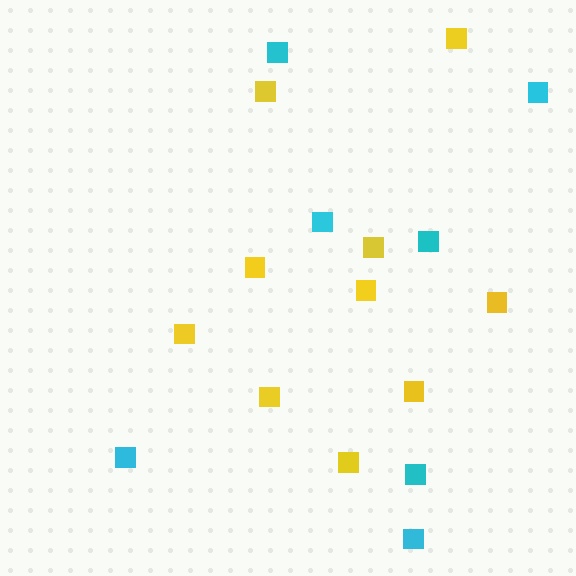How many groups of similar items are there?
There are 2 groups: one group of yellow squares (10) and one group of cyan squares (7).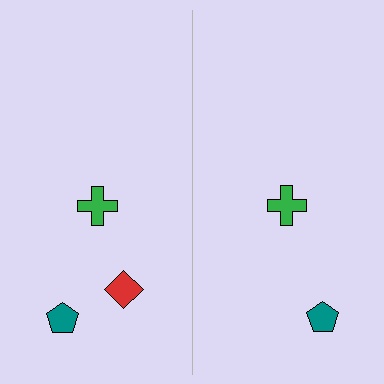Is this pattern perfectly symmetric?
No, the pattern is not perfectly symmetric. A red diamond is missing from the right side.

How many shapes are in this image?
There are 5 shapes in this image.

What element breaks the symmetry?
A red diamond is missing from the right side.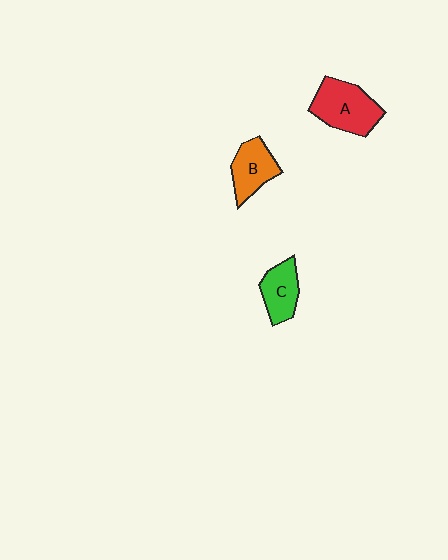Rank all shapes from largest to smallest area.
From largest to smallest: A (red), B (orange), C (green).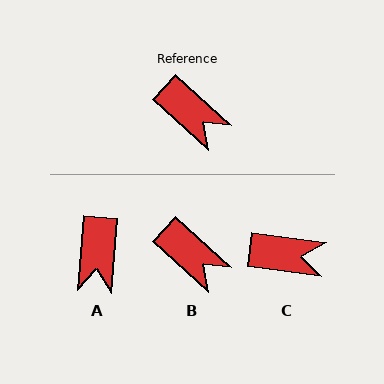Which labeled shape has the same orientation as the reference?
B.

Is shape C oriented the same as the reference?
No, it is off by about 34 degrees.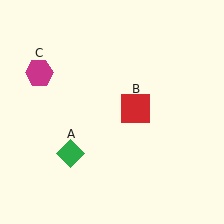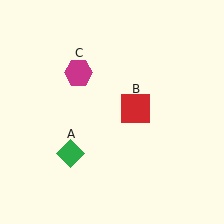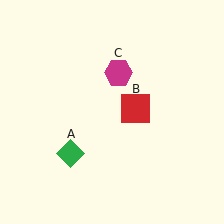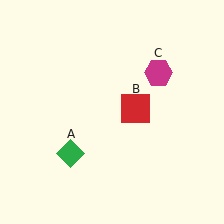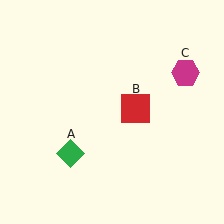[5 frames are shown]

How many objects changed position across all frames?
1 object changed position: magenta hexagon (object C).